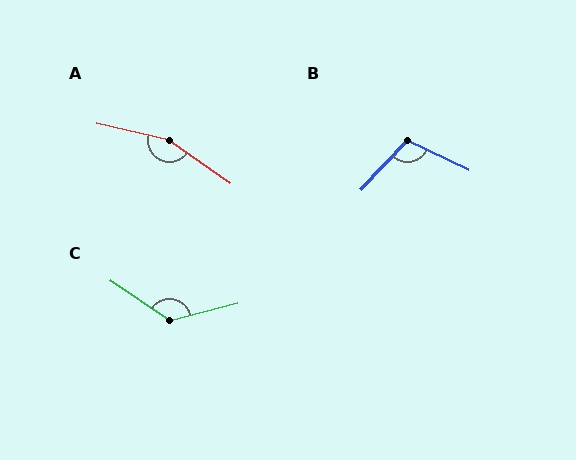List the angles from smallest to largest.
B (107°), C (132°), A (158°).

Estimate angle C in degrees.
Approximately 132 degrees.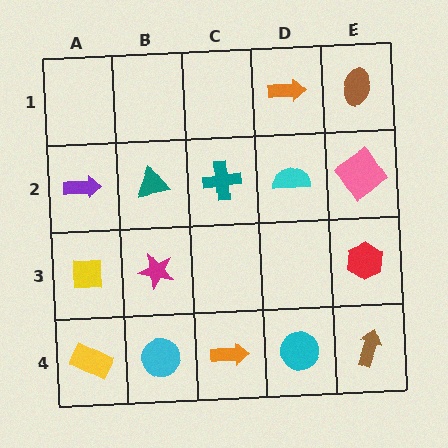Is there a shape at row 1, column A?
No, that cell is empty.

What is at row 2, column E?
A pink diamond.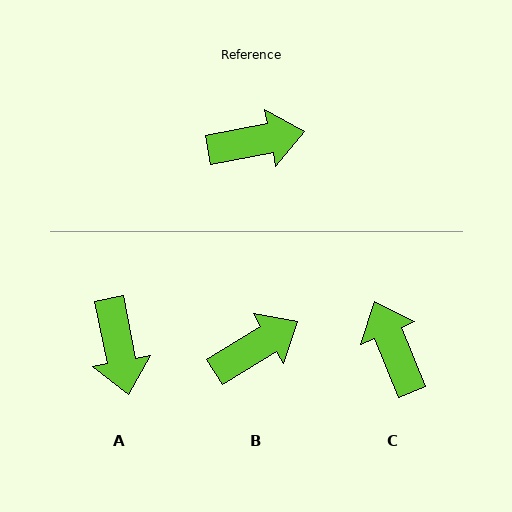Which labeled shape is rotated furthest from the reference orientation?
C, about 102 degrees away.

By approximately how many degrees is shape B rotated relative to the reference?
Approximately 21 degrees counter-clockwise.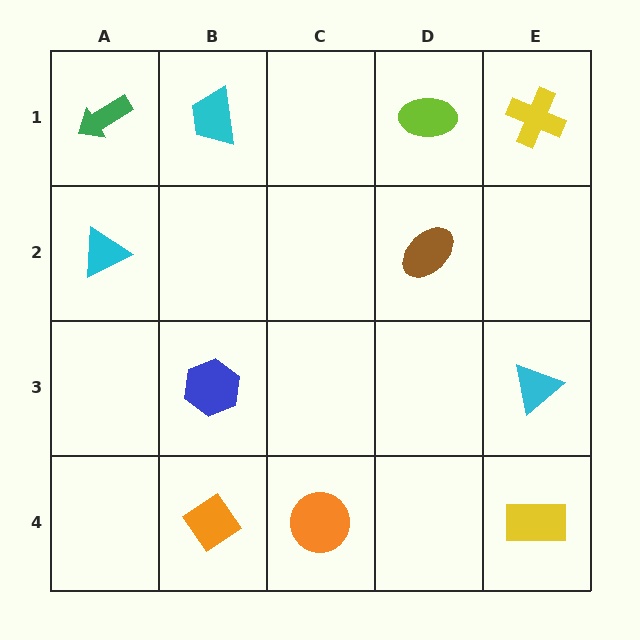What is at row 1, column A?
A green arrow.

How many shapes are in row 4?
3 shapes.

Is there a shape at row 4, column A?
No, that cell is empty.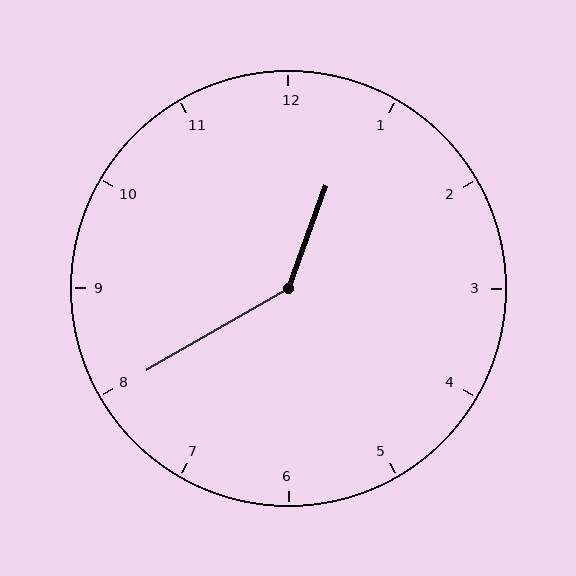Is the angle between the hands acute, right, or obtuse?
It is obtuse.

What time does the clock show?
12:40.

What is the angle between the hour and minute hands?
Approximately 140 degrees.